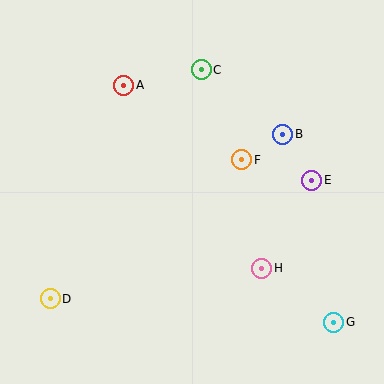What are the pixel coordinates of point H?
Point H is at (262, 268).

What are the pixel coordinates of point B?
Point B is at (283, 134).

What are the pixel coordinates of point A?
Point A is at (124, 85).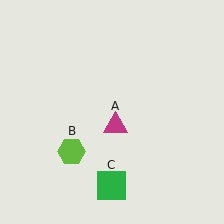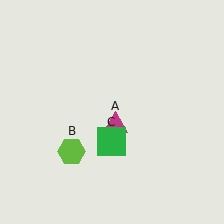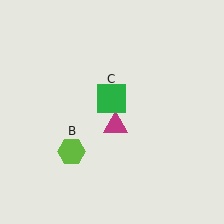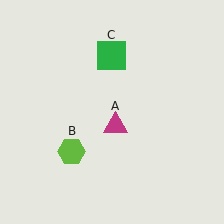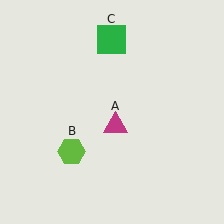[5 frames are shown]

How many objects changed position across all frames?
1 object changed position: green square (object C).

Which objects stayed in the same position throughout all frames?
Magenta triangle (object A) and lime hexagon (object B) remained stationary.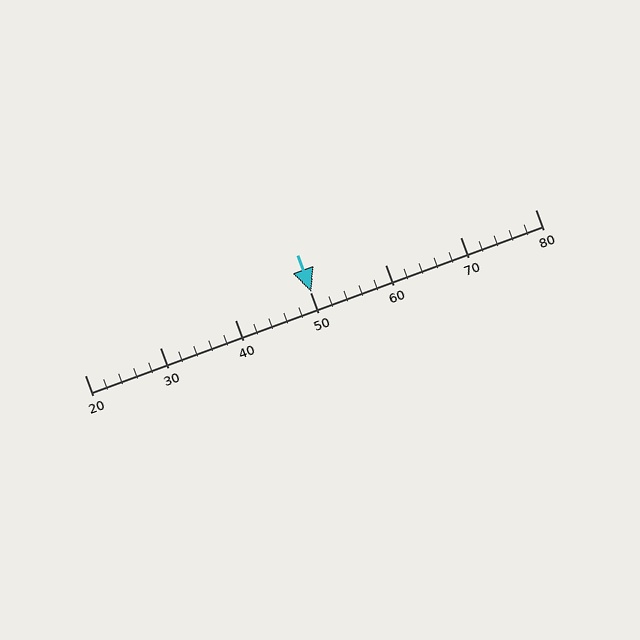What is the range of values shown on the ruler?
The ruler shows values from 20 to 80.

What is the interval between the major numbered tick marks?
The major tick marks are spaced 10 units apart.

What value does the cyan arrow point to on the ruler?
The cyan arrow points to approximately 50.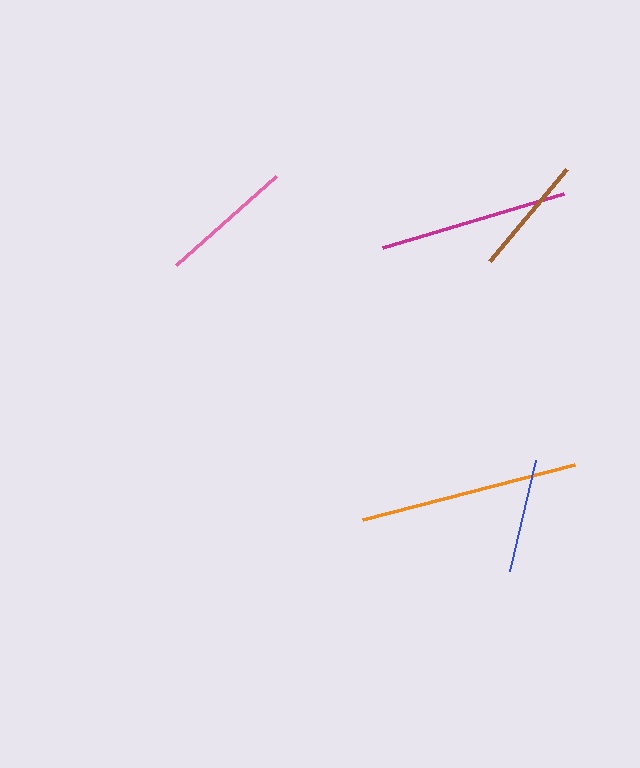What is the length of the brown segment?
The brown segment is approximately 120 pixels long.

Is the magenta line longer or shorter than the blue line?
The magenta line is longer than the blue line.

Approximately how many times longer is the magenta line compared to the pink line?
The magenta line is approximately 1.4 times the length of the pink line.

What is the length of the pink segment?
The pink segment is approximately 134 pixels long.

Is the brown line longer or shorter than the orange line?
The orange line is longer than the brown line.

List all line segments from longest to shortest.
From longest to shortest: orange, magenta, pink, brown, blue.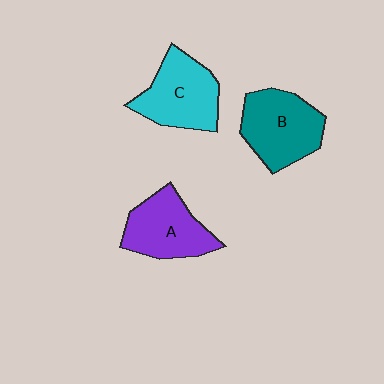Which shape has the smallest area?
Shape A (purple).